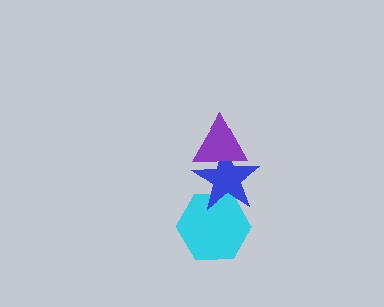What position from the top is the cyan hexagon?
The cyan hexagon is 3rd from the top.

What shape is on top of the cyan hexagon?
The blue star is on top of the cyan hexagon.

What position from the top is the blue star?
The blue star is 2nd from the top.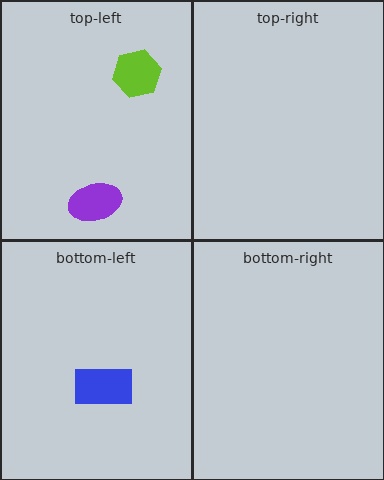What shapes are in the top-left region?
The lime hexagon, the purple ellipse.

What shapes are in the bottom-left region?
The blue rectangle.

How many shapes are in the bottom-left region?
1.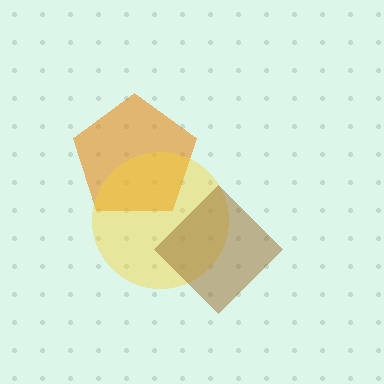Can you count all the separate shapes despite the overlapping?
Yes, there are 3 separate shapes.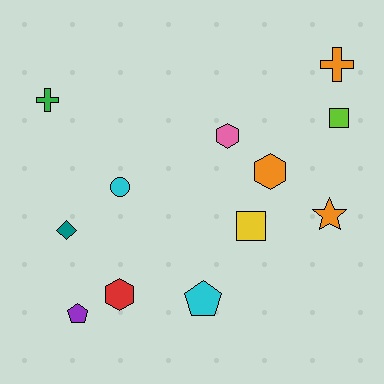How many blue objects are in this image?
There are no blue objects.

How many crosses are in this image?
There are 2 crosses.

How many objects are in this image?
There are 12 objects.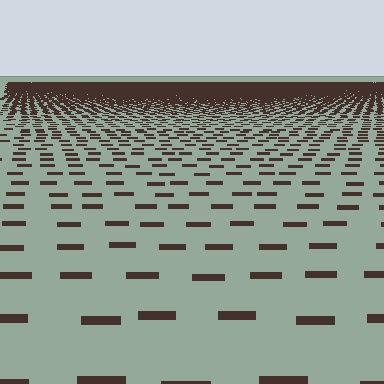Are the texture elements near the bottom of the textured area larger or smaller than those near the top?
Larger. Near the bottom, elements are closer to the viewer and appear at a bigger on-screen size.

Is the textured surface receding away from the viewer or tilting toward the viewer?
The surface is receding away from the viewer. Texture elements get smaller and denser toward the top.